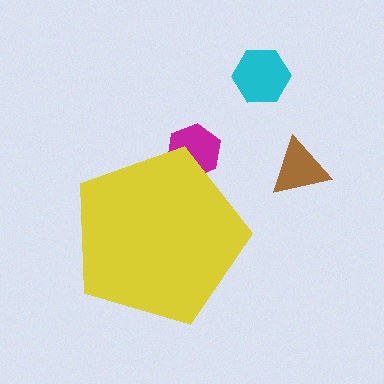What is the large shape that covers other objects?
A yellow pentagon.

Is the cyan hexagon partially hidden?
No, the cyan hexagon is fully visible.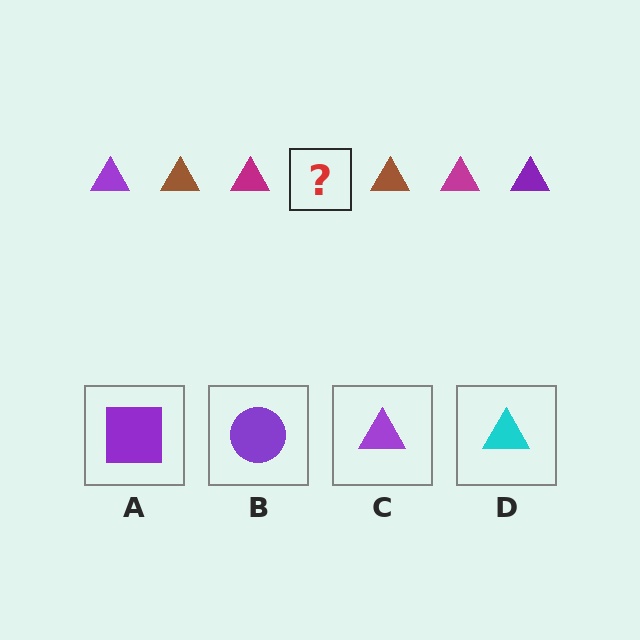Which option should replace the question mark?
Option C.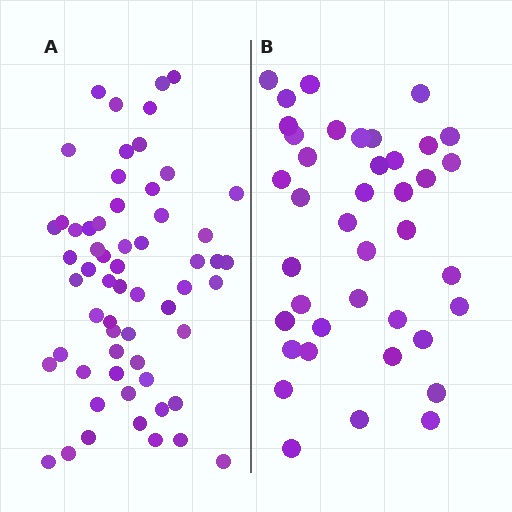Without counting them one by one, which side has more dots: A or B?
Region A (the left region) has more dots.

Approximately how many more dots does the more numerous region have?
Region A has approximately 20 more dots than region B.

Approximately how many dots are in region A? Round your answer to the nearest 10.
About 60 dots.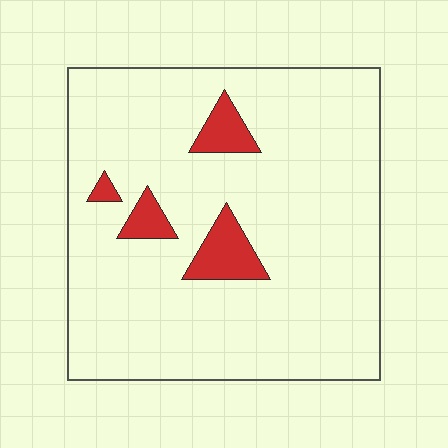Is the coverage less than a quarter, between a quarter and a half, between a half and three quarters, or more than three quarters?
Less than a quarter.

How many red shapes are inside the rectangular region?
4.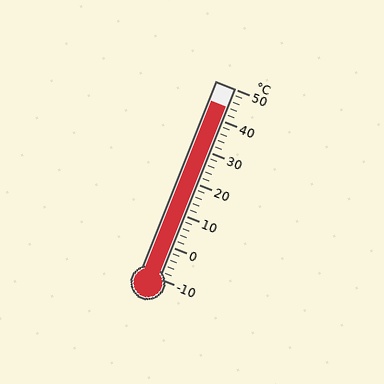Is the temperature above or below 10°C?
The temperature is above 10°C.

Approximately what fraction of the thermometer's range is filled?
The thermometer is filled to approximately 90% of its range.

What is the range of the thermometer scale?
The thermometer scale ranges from -10°C to 50°C.